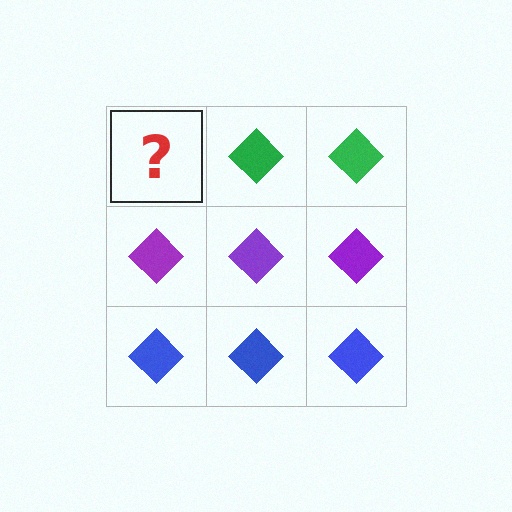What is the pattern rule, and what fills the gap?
The rule is that each row has a consistent color. The gap should be filled with a green diamond.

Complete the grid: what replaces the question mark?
The question mark should be replaced with a green diamond.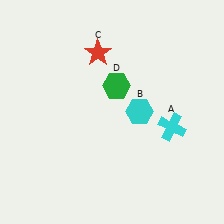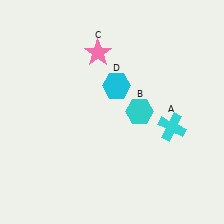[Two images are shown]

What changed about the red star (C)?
In Image 1, C is red. In Image 2, it changed to pink.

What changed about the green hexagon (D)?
In Image 1, D is green. In Image 2, it changed to cyan.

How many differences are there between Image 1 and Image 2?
There are 2 differences between the two images.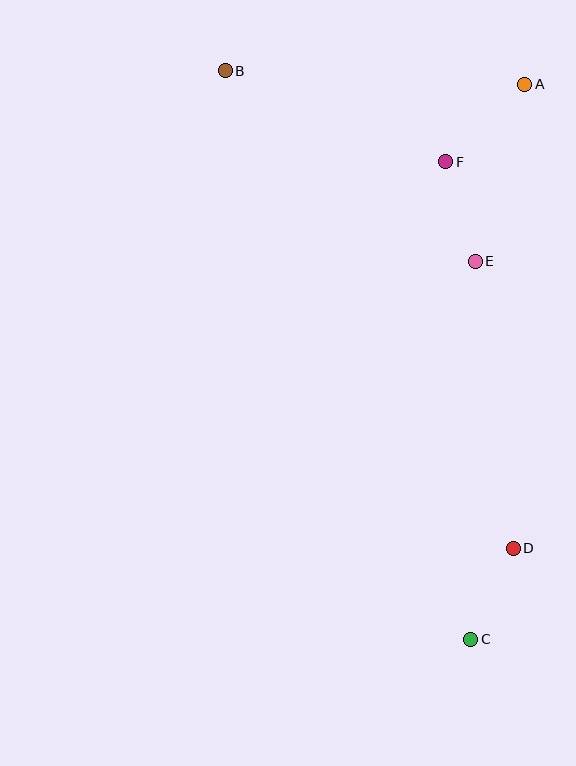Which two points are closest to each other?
Points C and D are closest to each other.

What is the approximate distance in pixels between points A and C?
The distance between A and C is approximately 558 pixels.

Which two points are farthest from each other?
Points B and C are farthest from each other.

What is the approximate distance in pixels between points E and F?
The distance between E and F is approximately 104 pixels.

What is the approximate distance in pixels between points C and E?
The distance between C and E is approximately 378 pixels.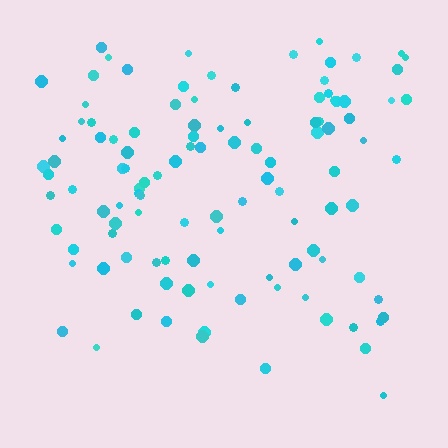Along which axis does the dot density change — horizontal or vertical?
Vertical.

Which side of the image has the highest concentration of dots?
The top.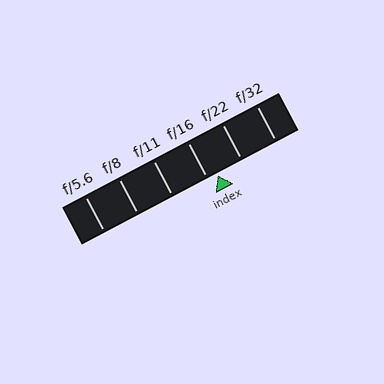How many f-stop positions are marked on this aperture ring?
There are 6 f-stop positions marked.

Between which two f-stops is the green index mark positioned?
The index mark is between f/16 and f/22.